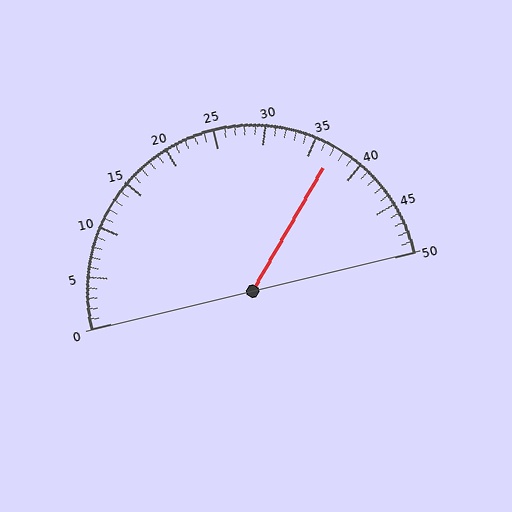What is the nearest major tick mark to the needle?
The nearest major tick mark is 35.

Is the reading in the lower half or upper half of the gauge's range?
The reading is in the upper half of the range (0 to 50).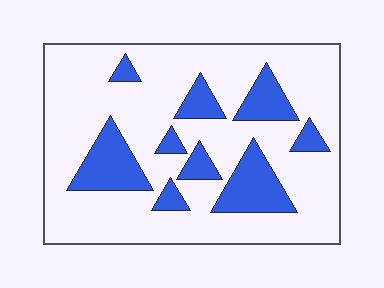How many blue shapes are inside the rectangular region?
9.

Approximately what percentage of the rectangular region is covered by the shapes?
Approximately 20%.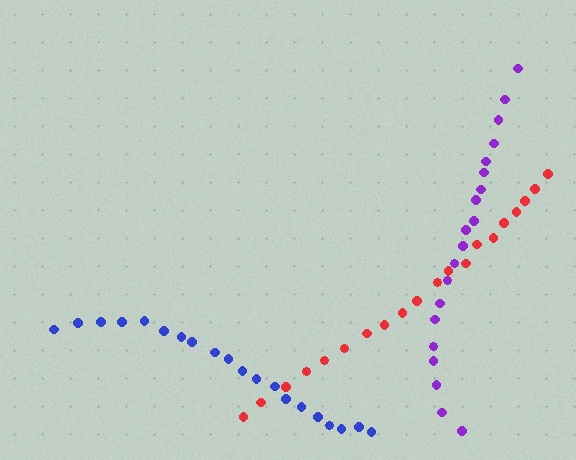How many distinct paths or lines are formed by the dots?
There are 3 distinct paths.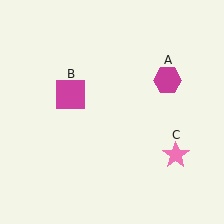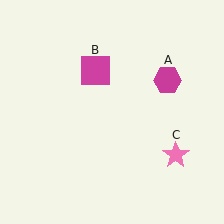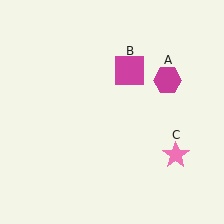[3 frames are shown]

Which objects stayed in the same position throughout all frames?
Magenta hexagon (object A) and pink star (object C) remained stationary.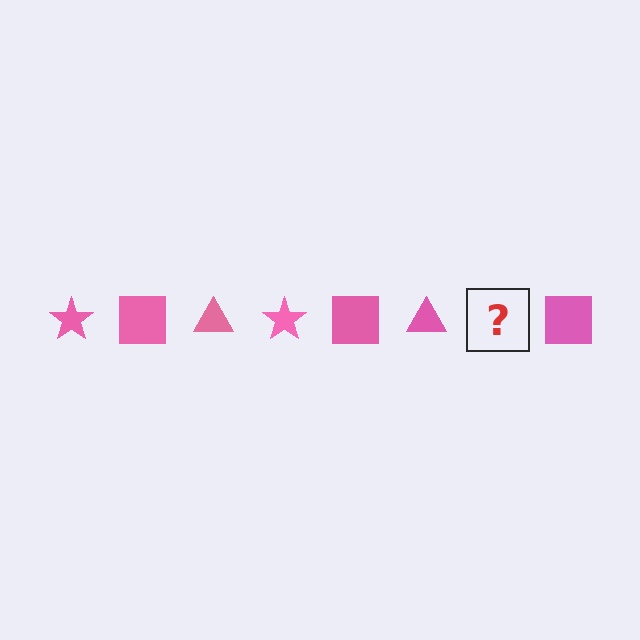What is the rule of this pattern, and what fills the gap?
The rule is that the pattern cycles through star, square, triangle shapes in pink. The gap should be filled with a pink star.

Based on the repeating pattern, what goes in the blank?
The blank should be a pink star.